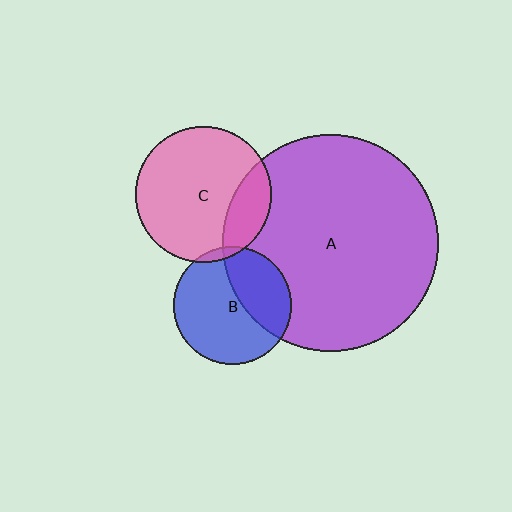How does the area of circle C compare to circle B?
Approximately 1.3 times.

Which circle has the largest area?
Circle A (purple).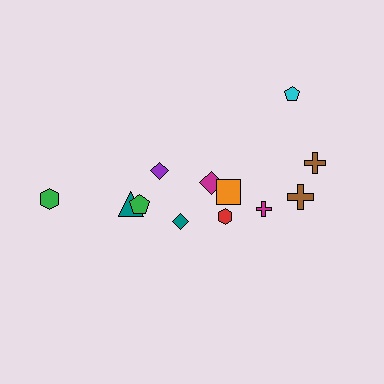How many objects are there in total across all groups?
There are 12 objects.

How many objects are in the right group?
There are 8 objects.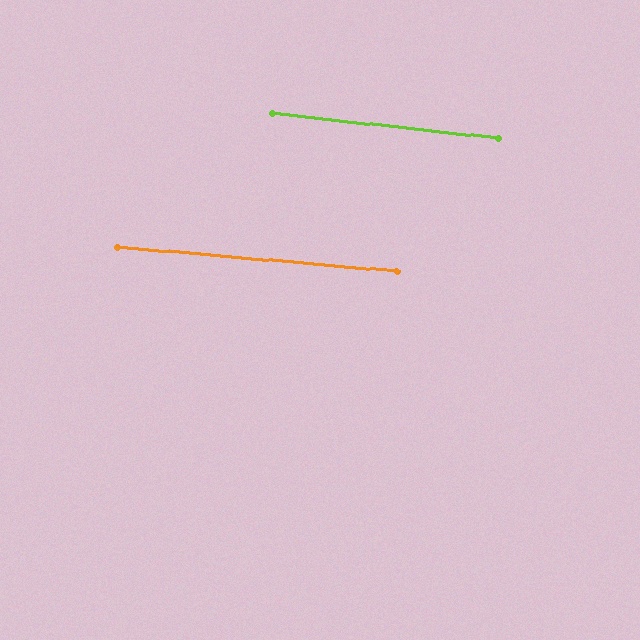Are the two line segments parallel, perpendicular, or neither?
Parallel — their directions differ by only 1.5°.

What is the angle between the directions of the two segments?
Approximately 2 degrees.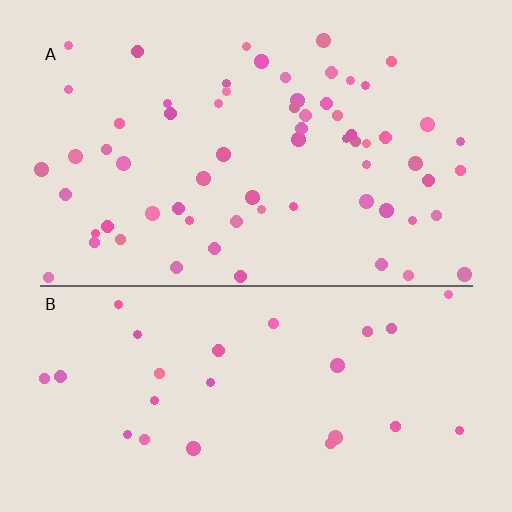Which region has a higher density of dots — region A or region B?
A (the top).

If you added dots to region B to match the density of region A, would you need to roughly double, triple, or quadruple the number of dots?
Approximately double.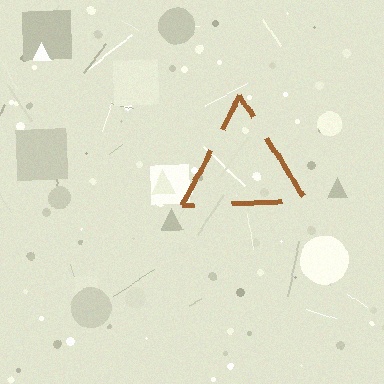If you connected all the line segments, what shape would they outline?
They would outline a triangle.